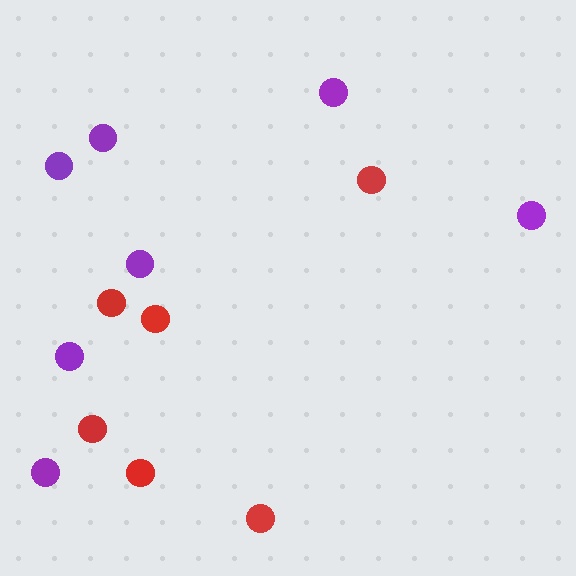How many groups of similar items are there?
There are 2 groups: one group of red circles (6) and one group of purple circles (7).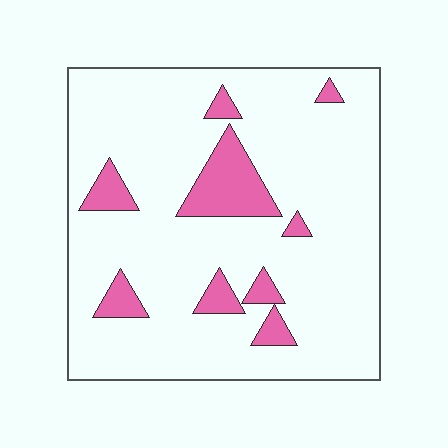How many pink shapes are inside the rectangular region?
9.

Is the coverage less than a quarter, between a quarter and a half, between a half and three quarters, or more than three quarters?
Less than a quarter.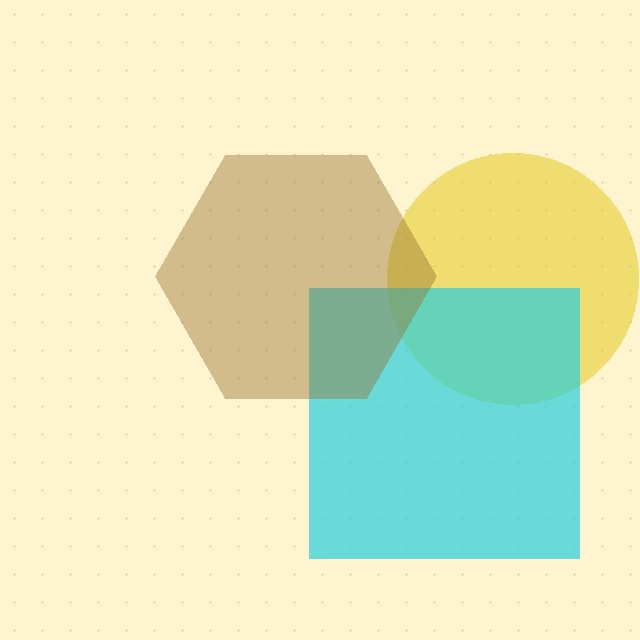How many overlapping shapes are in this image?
There are 3 overlapping shapes in the image.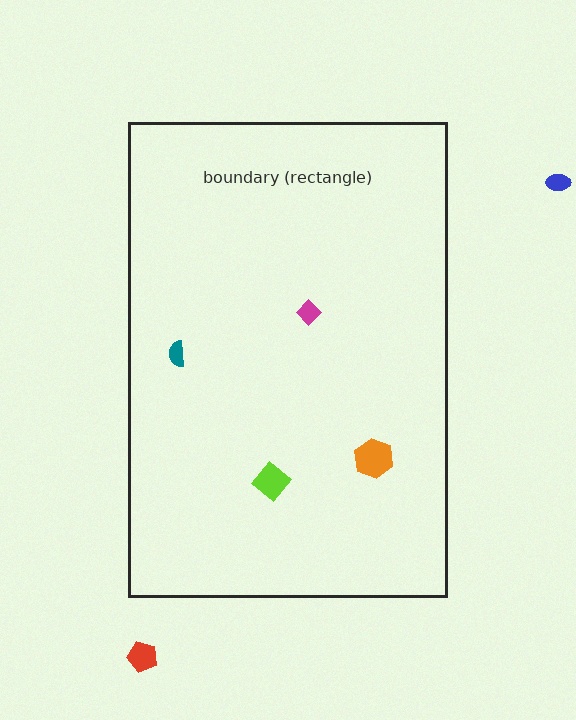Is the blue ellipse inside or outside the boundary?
Outside.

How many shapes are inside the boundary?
4 inside, 2 outside.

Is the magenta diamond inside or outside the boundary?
Inside.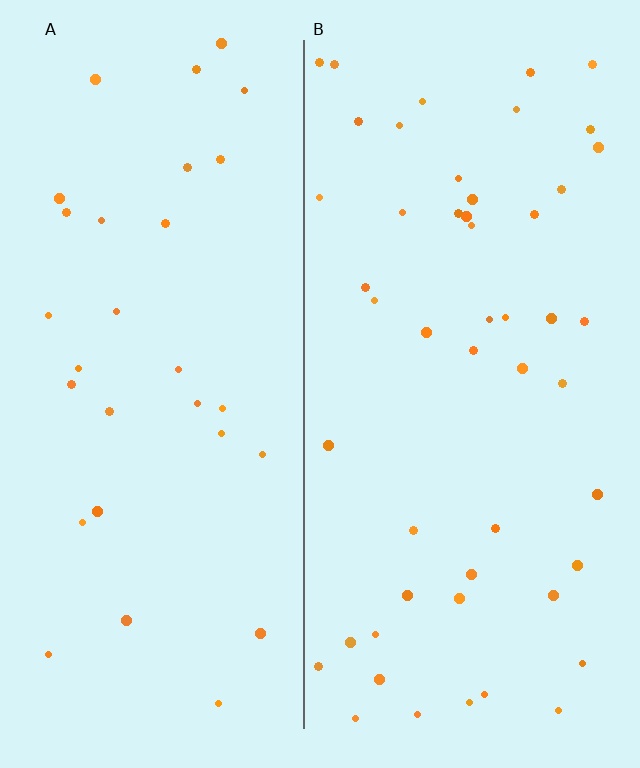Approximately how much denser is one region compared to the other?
Approximately 1.6× — region B over region A.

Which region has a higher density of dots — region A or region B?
B (the right).